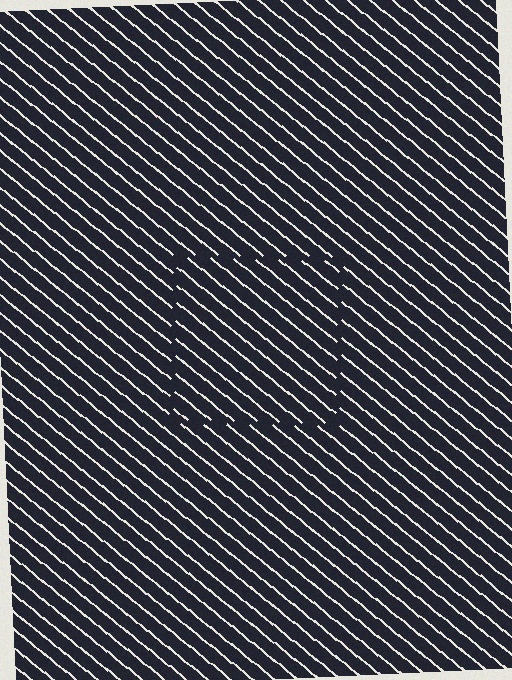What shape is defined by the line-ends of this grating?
An illusory square. The interior of the shape contains the same grating, shifted by half a period — the contour is defined by the phase discontinuity where line-ends from the inner and outer gratings abut.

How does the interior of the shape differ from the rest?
The interior of the shape contains the same grating, shifted by half a period — the contour is defined by the phase discontinuity where line-ends from the inner and outer gratings abut.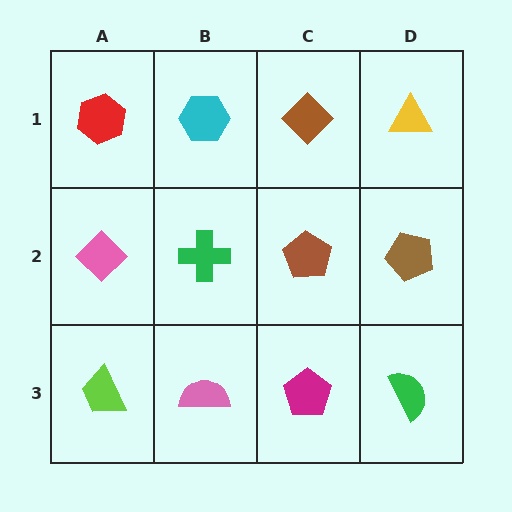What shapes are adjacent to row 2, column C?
A brown diamond (row 1, column C), a magenta pentagon (row 3, column C), a green cross (row 2, column B), a brown pentagon (row 2, column D).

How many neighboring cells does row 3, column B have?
3.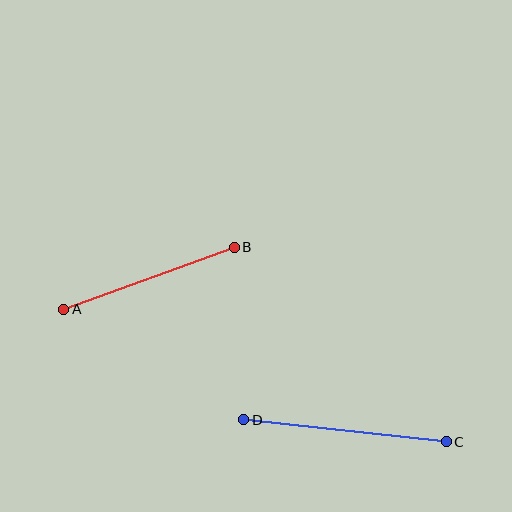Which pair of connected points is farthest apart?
Points C and D are farthest apart.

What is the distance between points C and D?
The distance is approximately 203 pixels.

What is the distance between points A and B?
The distance is approximately 182 pixels.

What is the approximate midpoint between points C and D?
The midpoint is at approximately (345, 431) pixels.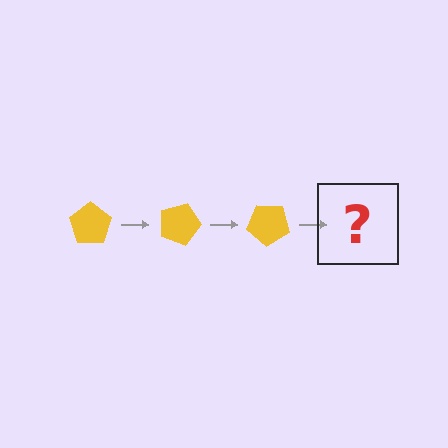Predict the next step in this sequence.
The next step is a yellow pentagon rotated 60 degrees.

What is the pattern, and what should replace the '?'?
The pattern is that the pentagon rotates 20 degrees each step. The '?' should be a yellow pentagon rotated 60 degrees.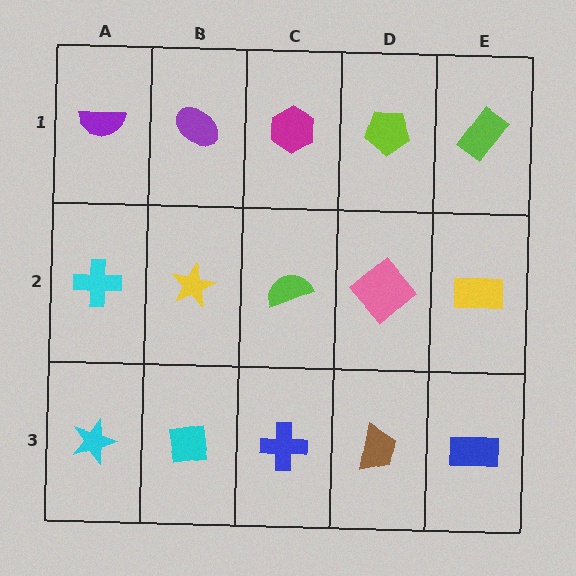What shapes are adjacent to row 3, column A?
A cyan cross (row 2, column A), a cyan square (row 3, column B).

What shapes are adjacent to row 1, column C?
A lime semicircle (row 2, column C), a purple ellipse (row 1, column B), a lime pentagon (row 1, column D).